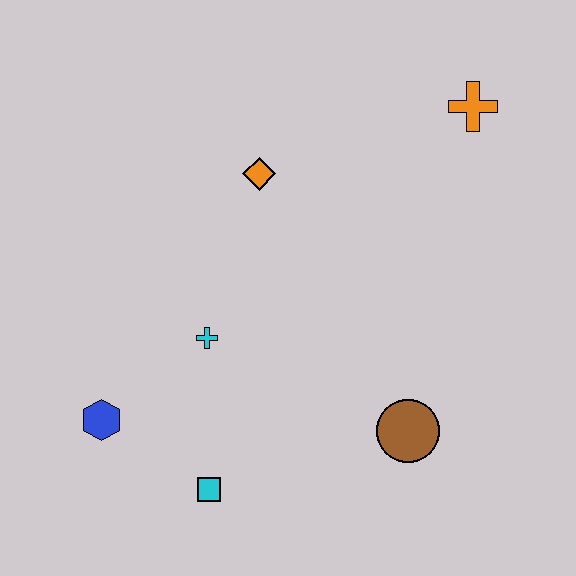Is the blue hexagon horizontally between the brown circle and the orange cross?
No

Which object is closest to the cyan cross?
The blue hexagon is closest to the cyan cross.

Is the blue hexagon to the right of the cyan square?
No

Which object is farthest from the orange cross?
The blue hexagon is farthest from the orange cross.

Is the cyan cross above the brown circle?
Yes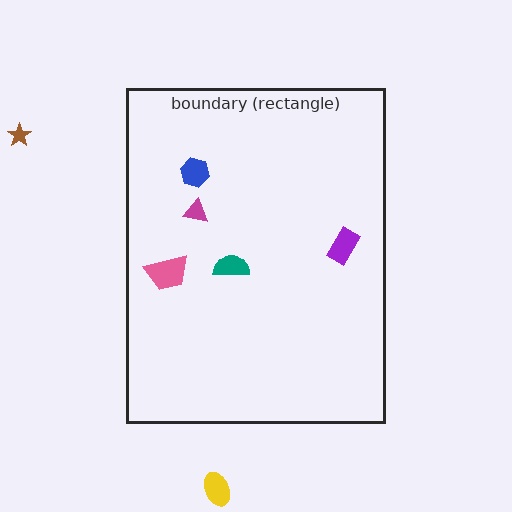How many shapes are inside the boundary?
5 inside, 2 outside.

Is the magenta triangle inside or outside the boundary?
Inside.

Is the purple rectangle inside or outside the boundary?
Inside.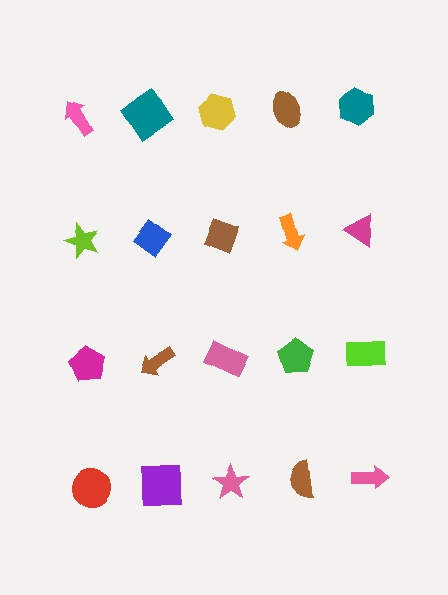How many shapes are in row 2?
5 shapes.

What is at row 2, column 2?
A blue diamond.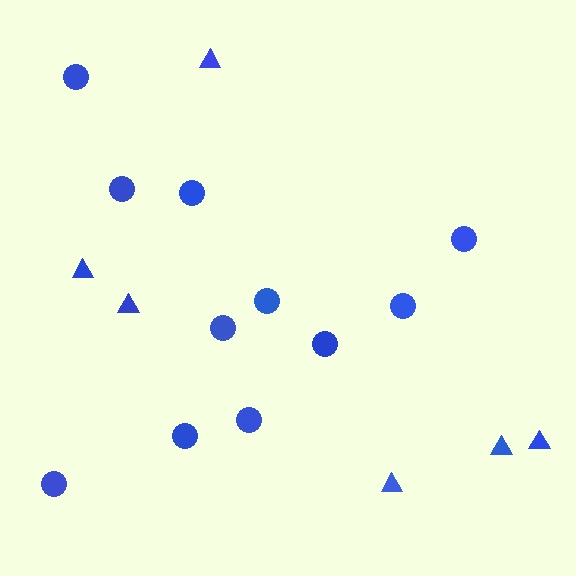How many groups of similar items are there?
There are 2 groups: one group of triangles (6) and one group of circles (11).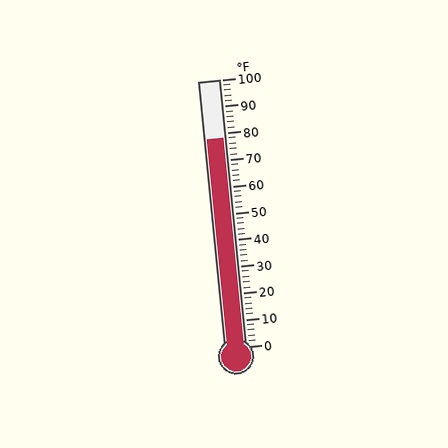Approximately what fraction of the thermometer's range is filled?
The thermometer is filled to approximately 80% of its range.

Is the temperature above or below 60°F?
The temperature is above 60°F.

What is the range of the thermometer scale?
The thermometer scale ranges from 0°F to 100°F.